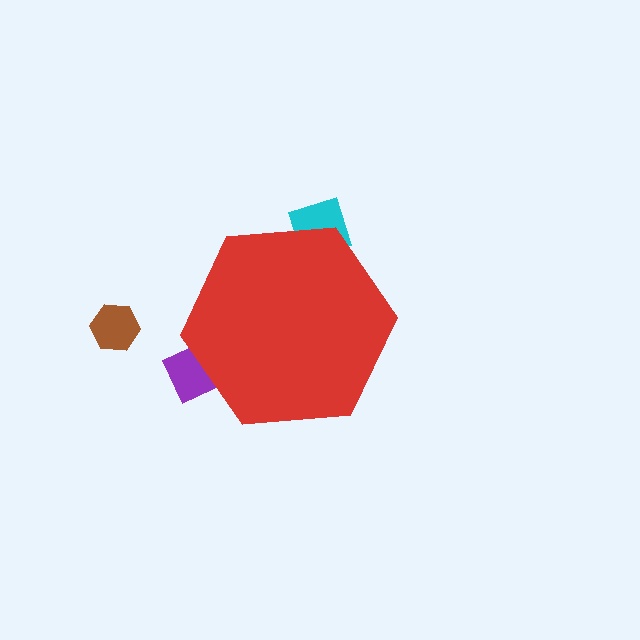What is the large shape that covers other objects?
A red hexagon.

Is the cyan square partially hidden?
Yes, the cyan square is partially hidden behind the red hexagon.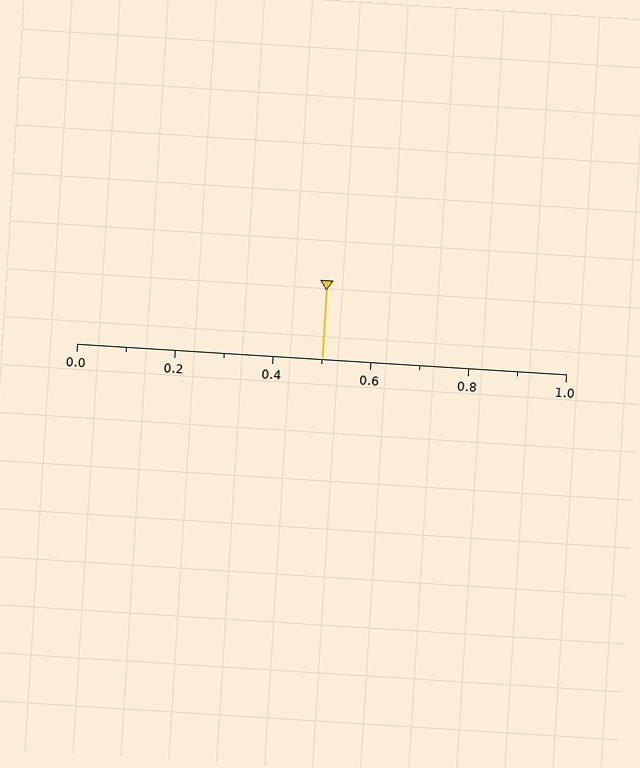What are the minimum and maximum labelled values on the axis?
The axis runs from 0.0 to 1.0.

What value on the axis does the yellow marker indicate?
The marker indicates approximately 0.5.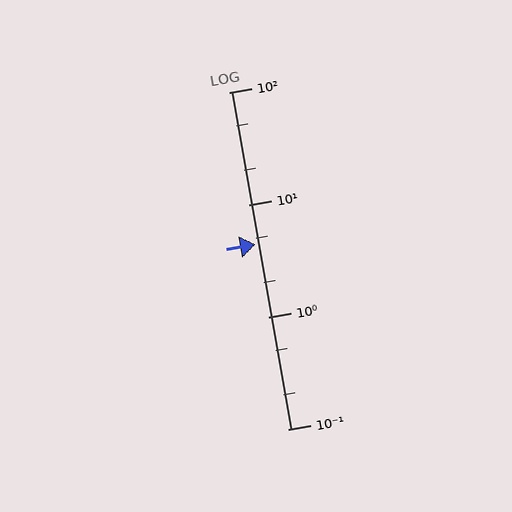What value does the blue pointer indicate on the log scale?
The pointer indicates approximately 4.4.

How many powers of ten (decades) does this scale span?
The scale spans 3 decades, from 0.1 to 100.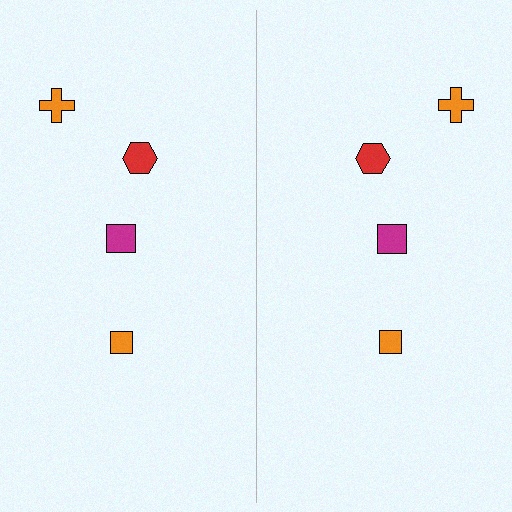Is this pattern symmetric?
Yes, this pattern has bilateral (reflection) symmetry.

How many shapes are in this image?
There are 8 shapes in this image.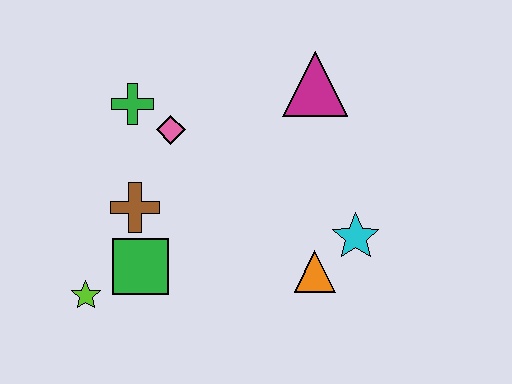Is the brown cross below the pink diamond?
Yes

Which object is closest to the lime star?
The green square is closest to the lime star.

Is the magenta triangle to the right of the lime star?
Yes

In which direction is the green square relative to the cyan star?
The green square is to the left of the cyan star.